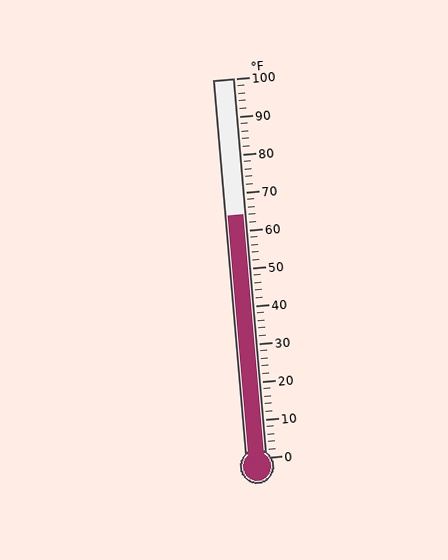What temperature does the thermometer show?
The thermometer shows approximately 64°F.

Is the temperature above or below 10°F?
The temperature is above 10°F.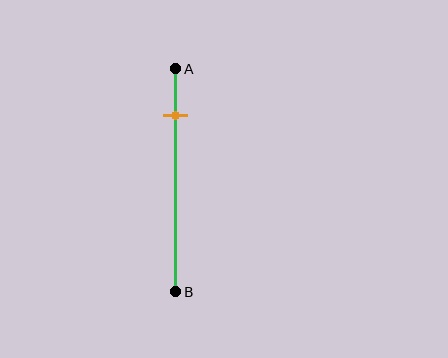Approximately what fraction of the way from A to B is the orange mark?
The orange mark is approximately 20% of the way from A to B.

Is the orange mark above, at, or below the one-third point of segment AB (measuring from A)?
The orange mark is above the one-third point of segment AB.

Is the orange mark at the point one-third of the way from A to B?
No, the mark is at about 20% from A, not at the 33% one-third point.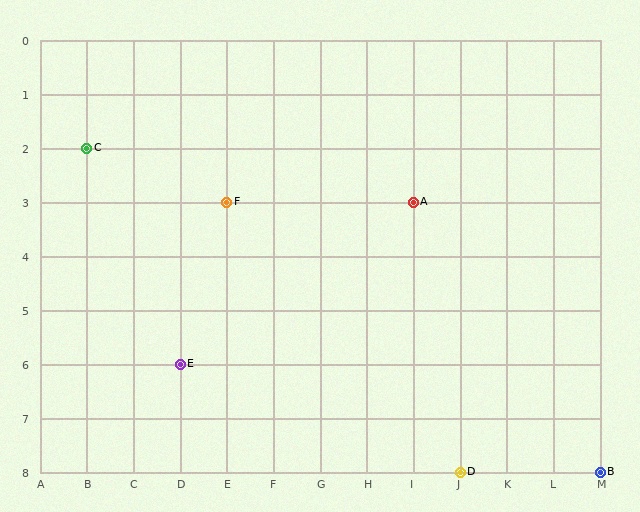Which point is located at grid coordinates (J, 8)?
Point D is at (J, 8).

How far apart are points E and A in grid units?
Points E and A are 5 columns and 3 rows apart (about 5.8 grid units diagonally).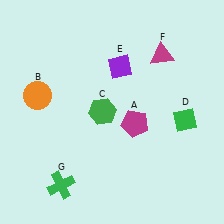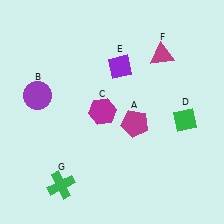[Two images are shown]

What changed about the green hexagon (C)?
In Image 1, C is green. In Image 2, it changed to magenta.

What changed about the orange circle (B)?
In Image 1, B is orange. In Image 2, it changed to purple.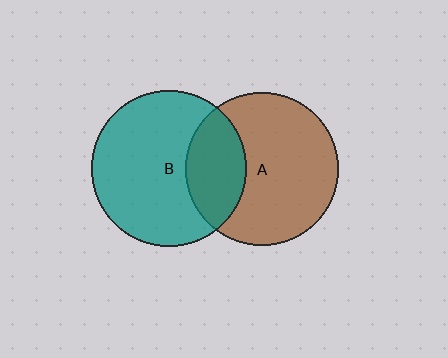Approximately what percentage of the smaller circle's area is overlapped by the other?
Approximately 30%.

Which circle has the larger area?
Circle B (teal).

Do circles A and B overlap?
Yes.